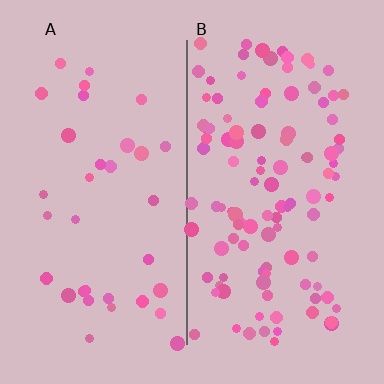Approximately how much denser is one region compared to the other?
Approximately 3.1× — region B over region A.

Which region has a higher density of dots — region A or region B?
B (the right).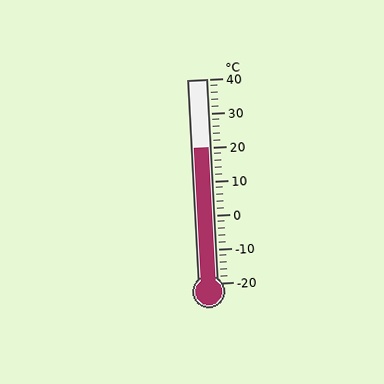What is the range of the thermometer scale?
The thermometer scale ranges from -20°C to 40°C.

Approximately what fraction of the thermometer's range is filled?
The thermometer is filled to approximately 65% of its range.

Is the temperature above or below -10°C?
The temperature is above -10°C.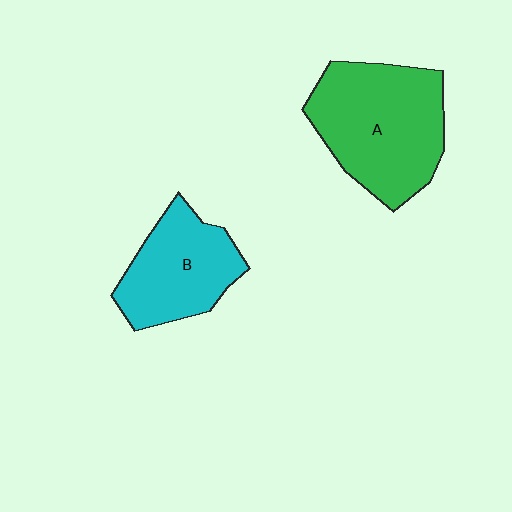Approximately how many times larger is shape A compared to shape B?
Approximately 1.4 times.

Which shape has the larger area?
Shape A (green).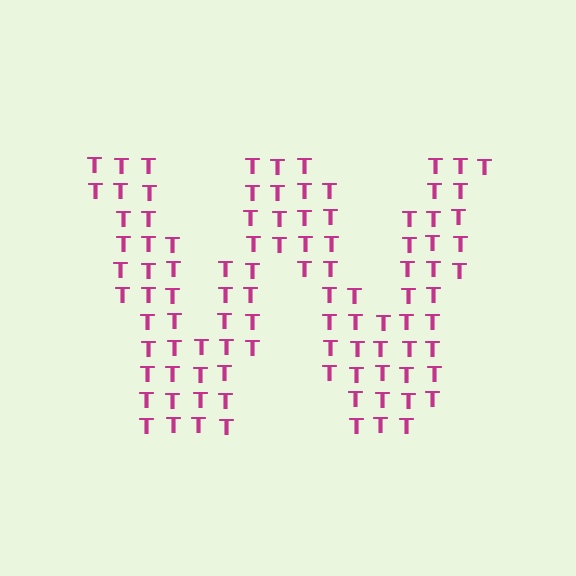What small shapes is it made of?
It is made of small letter T's.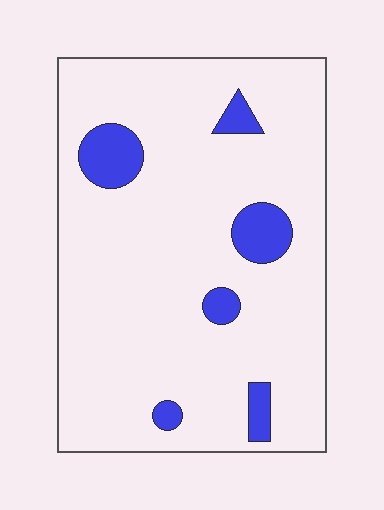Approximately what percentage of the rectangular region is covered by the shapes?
Approximately 10%.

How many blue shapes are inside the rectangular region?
6.